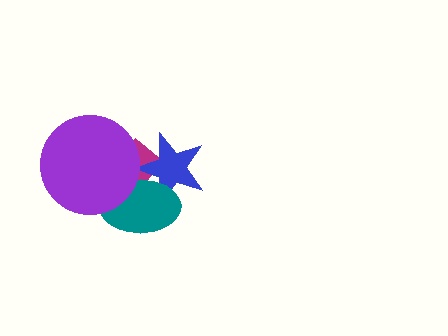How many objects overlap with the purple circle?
2 objects overlap with the purple circle.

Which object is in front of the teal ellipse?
The purple circle is in front of the teal ellipse.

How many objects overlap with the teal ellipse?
3 objects overlap with the teal ellipse.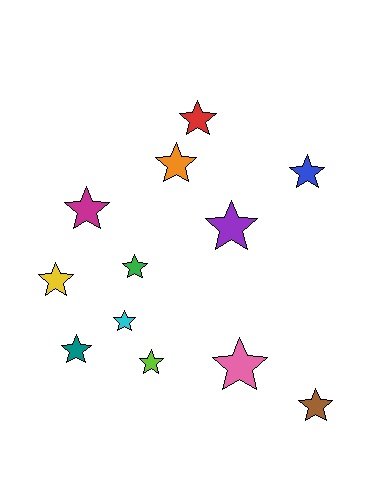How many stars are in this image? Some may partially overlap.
There are 12 stars.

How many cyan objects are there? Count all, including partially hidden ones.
There is 1 cyan object.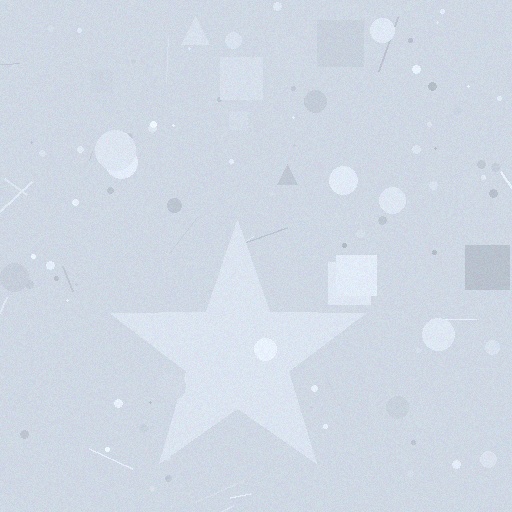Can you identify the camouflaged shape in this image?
The camouflaged shape is a star.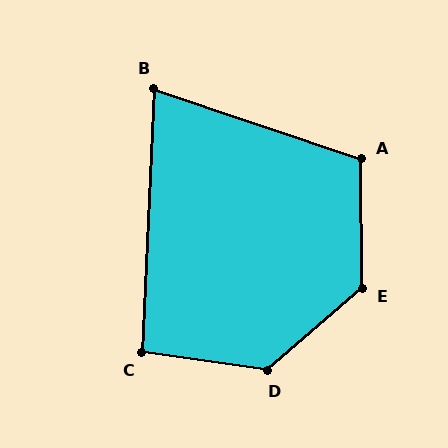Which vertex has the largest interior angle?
D, at approximately 131 degrees.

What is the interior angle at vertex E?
Approximately 131 degrees (obtuse).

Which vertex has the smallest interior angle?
B, at approximately 74 degrees.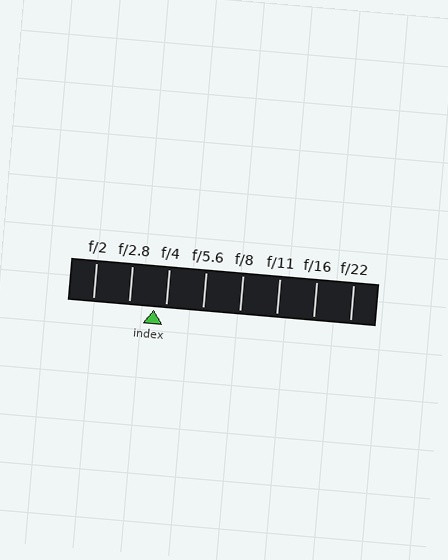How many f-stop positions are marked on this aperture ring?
There are 8 f-stop positions marked.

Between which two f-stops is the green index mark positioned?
The index mark is between f/2.8 and f/4.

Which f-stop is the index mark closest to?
The index mark is closest to f/4.